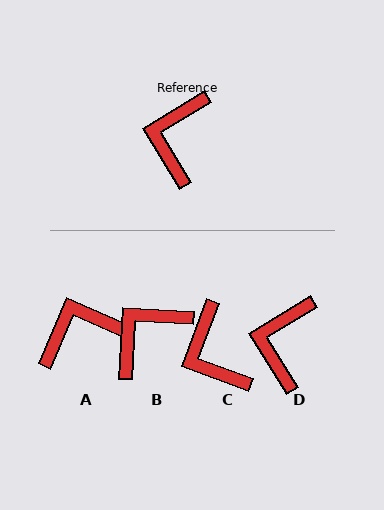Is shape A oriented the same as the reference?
No, it is off by about 55 degrees.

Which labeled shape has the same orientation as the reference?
D.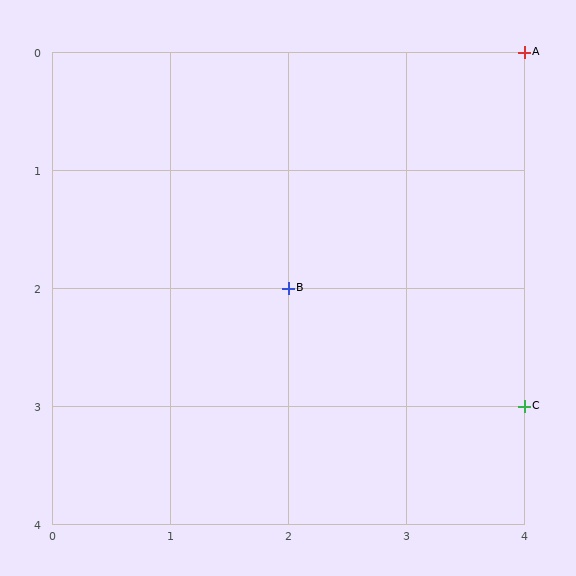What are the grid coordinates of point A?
Point A is at grid coordinates (4, 0).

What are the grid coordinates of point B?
Point B is at grid coordinates (2, 2).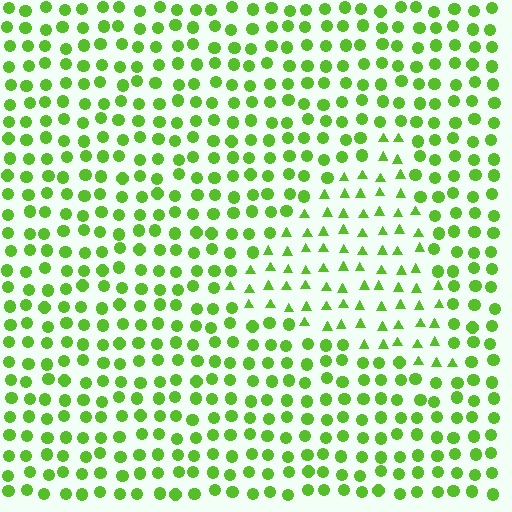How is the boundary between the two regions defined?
The boundary is defined by a change in element shape: triangles inside vs. circles outside. All elements share the same color and spacing.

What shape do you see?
I see a triangle.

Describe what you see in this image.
The image is filled with small lime elements arranged in a uniform grid. A triangle-shaped region contains triangles, while the surrounding area contains circles. The boundary is defined purely by the change in element shape.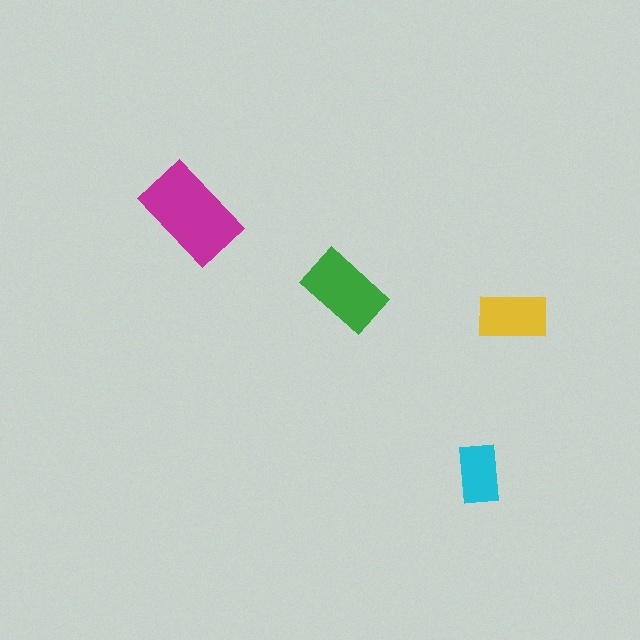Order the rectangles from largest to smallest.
the magenta one, the green one, the yellow one, the cyan one.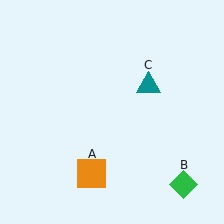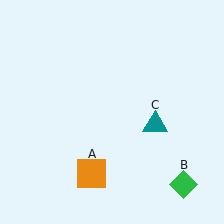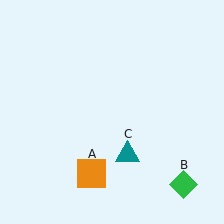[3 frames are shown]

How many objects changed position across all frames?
1 object changed position: teal triangle (object C).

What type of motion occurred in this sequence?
The teal triangle (object C) rotated clockwise around the center of the scene.